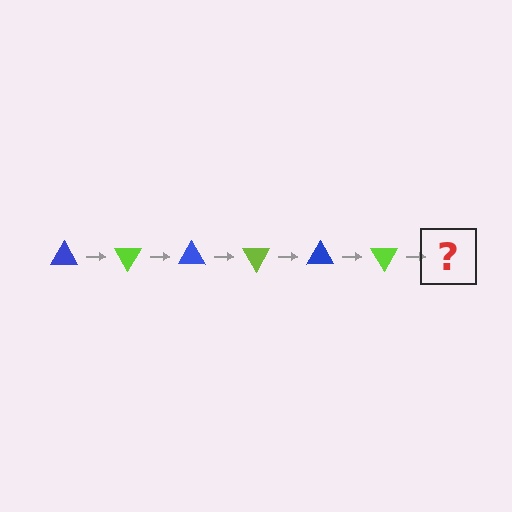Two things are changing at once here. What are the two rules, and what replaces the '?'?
The two rules are that it rotates 60 degrees each step and the color cycles through blue and lime. The '?' should be a blue triangle, rotated 360 degrees from the start.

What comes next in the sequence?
The next element should be a blue triangle, rotated 360 degrees from the start.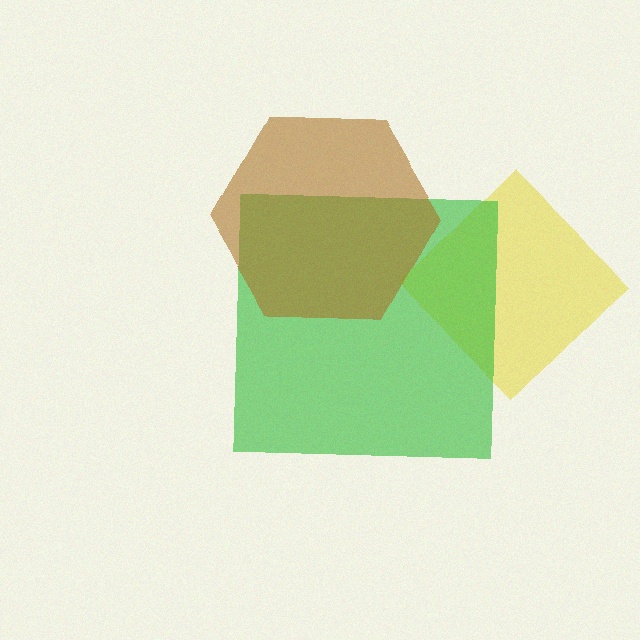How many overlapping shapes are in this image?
There are 3 overlapping shapes in the image.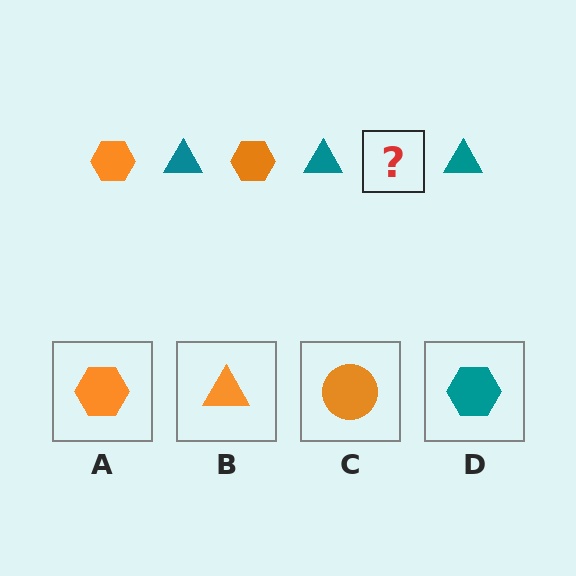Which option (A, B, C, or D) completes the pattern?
A.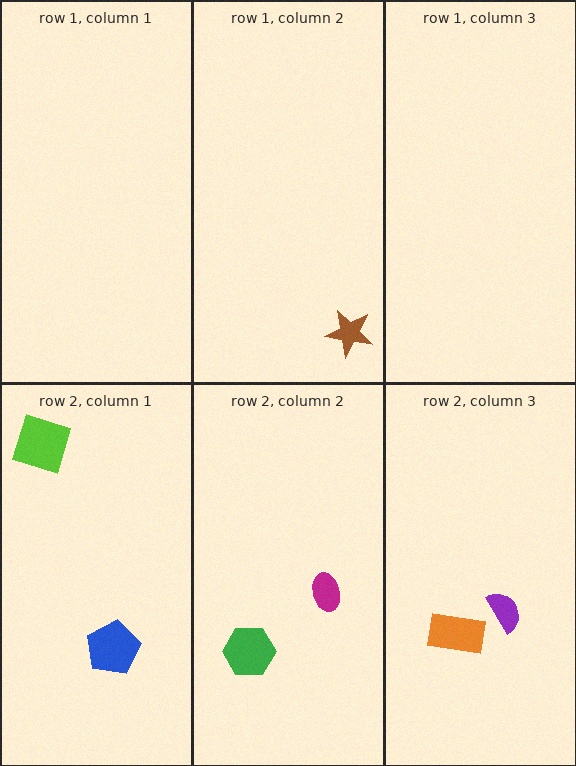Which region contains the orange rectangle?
The row 2, column 3 region.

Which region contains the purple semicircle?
The row 2, column 3 region.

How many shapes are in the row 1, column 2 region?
1.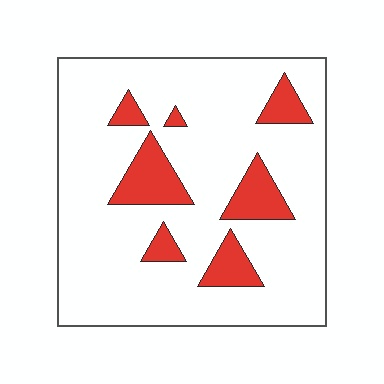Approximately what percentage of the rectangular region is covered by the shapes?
Approximately 15%.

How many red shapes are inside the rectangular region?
7.